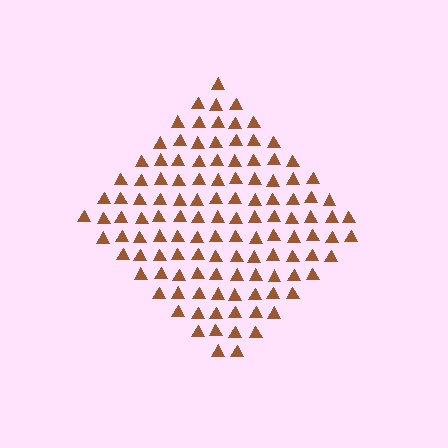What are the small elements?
The small elements are triangles.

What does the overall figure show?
The overall figure shows a diamond.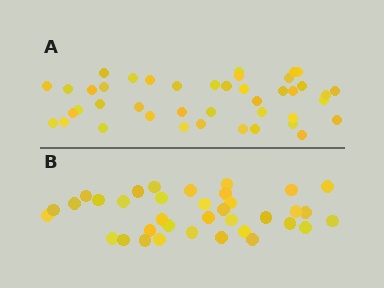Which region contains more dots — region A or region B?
Region A (the top region) has more dots.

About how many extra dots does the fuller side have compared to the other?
Region A has about 6 more dots than region B.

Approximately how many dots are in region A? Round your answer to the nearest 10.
About 40 dots. (The exact count is 42, which rounds to 40.)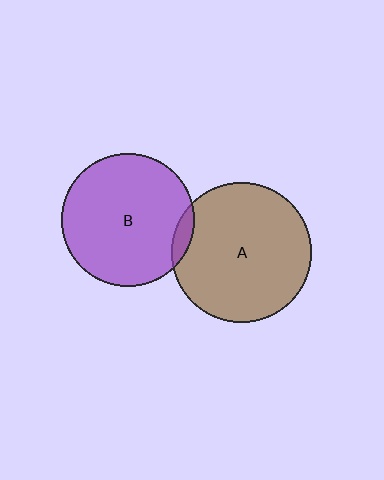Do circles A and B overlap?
Yes.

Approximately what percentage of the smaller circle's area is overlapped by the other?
Approximately 5%.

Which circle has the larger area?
Circle A (brown).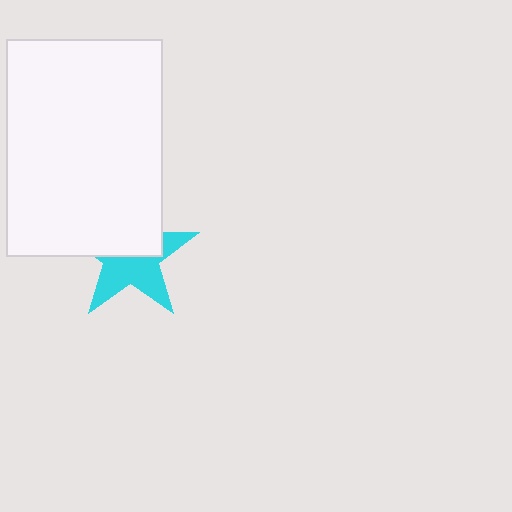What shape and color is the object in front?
The object in front is a white rectangle.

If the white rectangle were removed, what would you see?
You would see the complete cyan star.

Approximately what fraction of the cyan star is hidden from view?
Roughly 49% of the cyan star is hidden behind the white rectangle.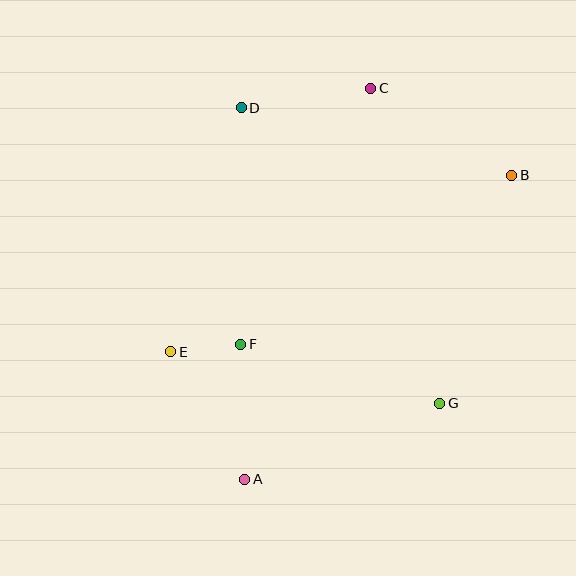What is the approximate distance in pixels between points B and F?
The distance between B and F is approximately 319 pixels.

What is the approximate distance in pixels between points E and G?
The distance between E and G is approximately 274 pixels.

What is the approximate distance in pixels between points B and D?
The distance between B and D is approximately 279 pixels.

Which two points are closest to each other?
Points E and F are closest to each other.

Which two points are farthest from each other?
Points A and C are farthest from each other.